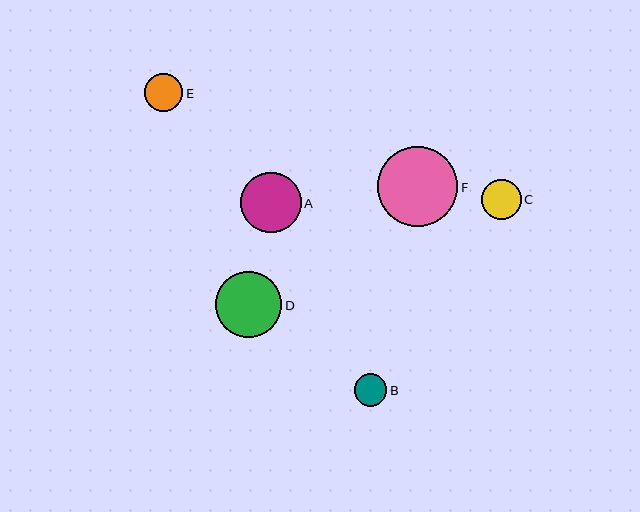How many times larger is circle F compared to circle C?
Circle F is approximately 2.0 times the size of circle C.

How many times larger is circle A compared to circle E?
Circle A is approximately 1.6 times the size of circle E.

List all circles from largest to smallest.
From largest to smallest: F, D, A, C, E, B.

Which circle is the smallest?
Circle B is the smallest with a size of approximately 33 pixels.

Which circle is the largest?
Circle F is the largest with a size of approximately 80 pixels.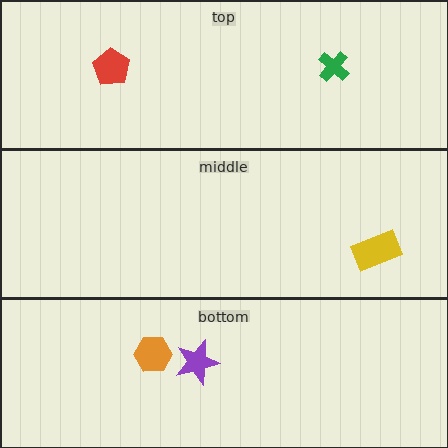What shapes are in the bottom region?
The purple star, the orange hexagon.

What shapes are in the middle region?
The yellow rectangle.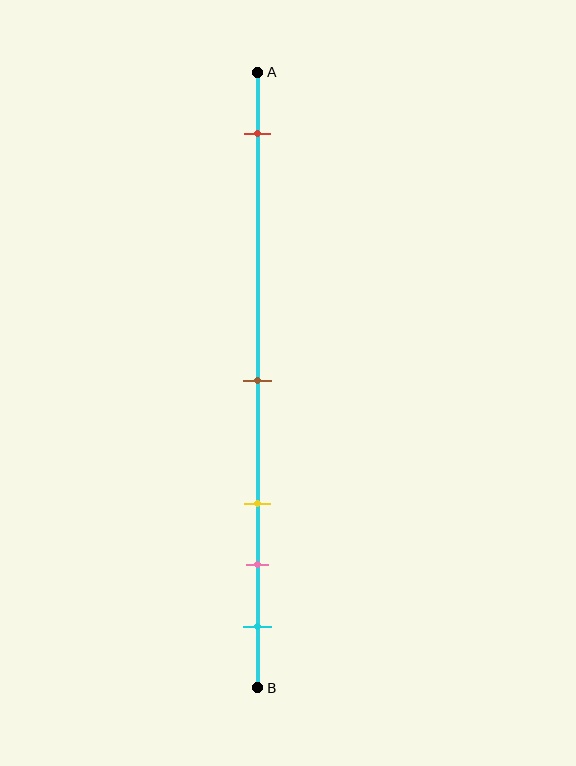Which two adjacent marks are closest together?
The pink and cyan marks are the closest adjacent pair.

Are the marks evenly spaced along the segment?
No, the marks are not evenly spaced.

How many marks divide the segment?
There are 5 marks dividing the segment.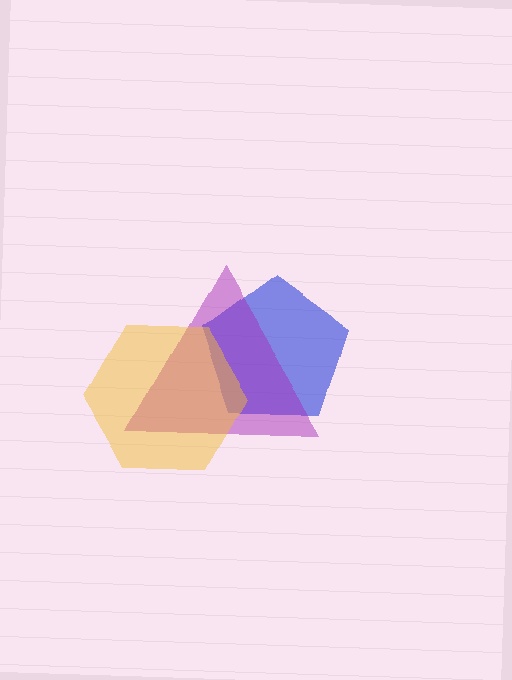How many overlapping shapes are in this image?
There are 3 overlapping shapes in the image.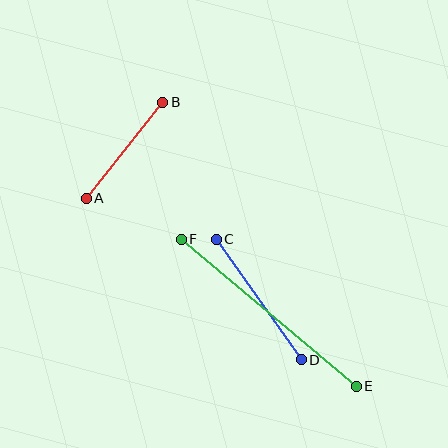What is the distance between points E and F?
The distance is approximately 229 pixels.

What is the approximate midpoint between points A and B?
The midpoint is at approximately (125, 150) pixels.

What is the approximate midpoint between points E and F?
The midpoint is at approximately (269, 313) pixels.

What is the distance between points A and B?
The distance is approximately 123 pixels.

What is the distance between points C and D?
The distance is approximately 147 pixels.